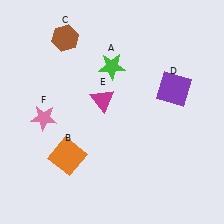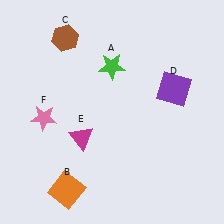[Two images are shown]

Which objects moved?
The objects that moved are: the orange square (B), the magenta triangle (E).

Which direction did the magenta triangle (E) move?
The magenta triangle (E) moved down.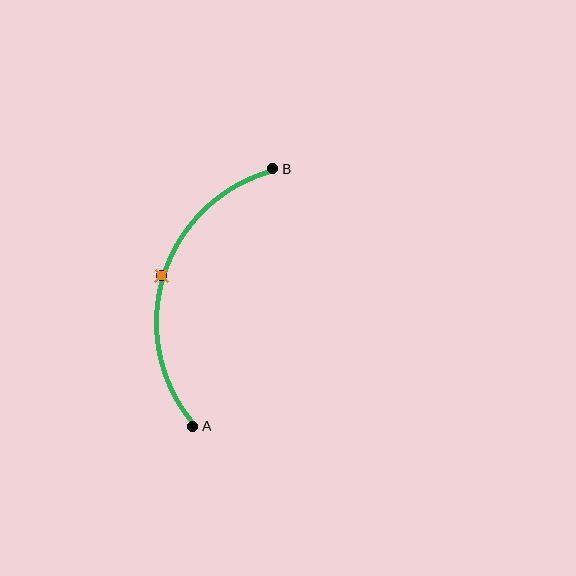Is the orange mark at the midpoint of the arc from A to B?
Yes. The orange mark lies on the arc at equal arc-length from both A and B — it is the arc midpoint.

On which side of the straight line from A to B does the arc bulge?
The arc bulges to the left of the straight line connecting A and B.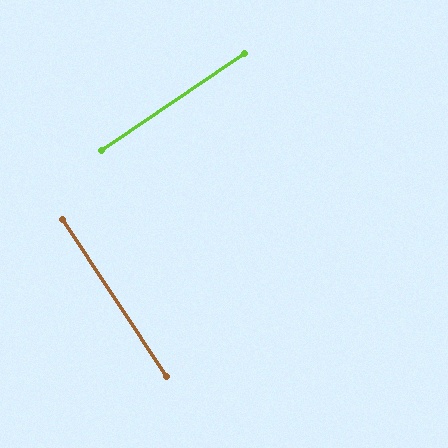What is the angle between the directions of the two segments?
Approximately 89 degrees.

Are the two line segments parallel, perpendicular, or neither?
Perpendicular — they meet at approximately 89°.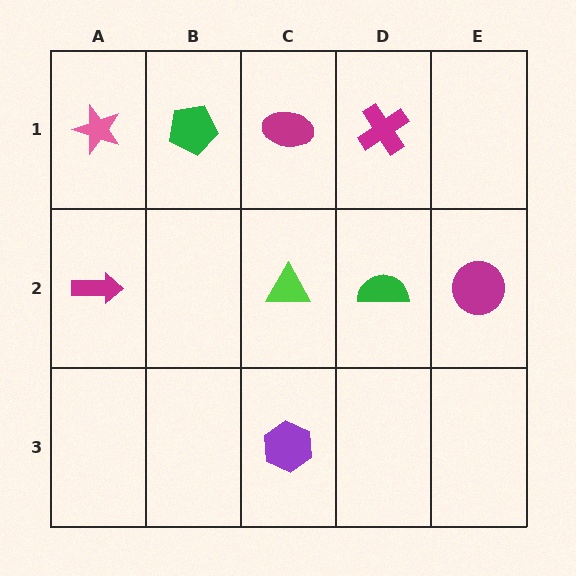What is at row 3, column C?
A purple hexagon.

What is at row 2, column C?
A lime triangle.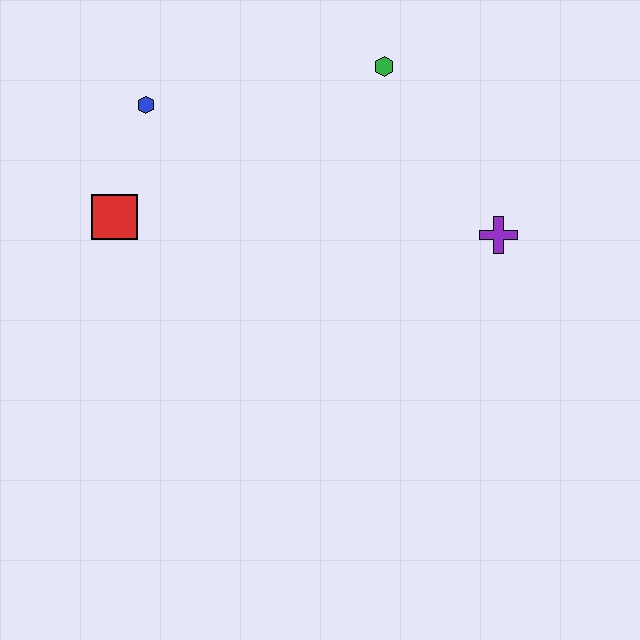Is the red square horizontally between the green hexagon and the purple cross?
No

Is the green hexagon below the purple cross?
No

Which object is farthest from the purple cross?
The red square is farthest from the purple cross.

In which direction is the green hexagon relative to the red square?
The green hexagon is to the right of the red square.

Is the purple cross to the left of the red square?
No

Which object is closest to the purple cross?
The green hexagon is closest to the purple cross.